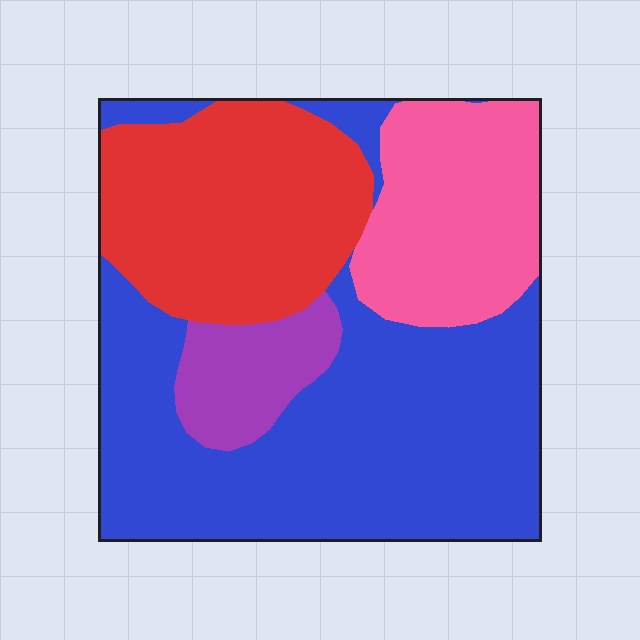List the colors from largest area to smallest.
From largest to smallest: blue, red, pink, purple.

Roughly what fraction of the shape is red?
Red covers roughly 25% of the shape.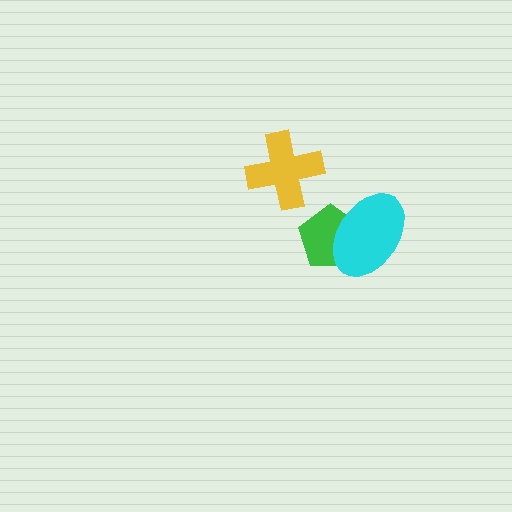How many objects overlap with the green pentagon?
1 object overlaps with the green pentagon.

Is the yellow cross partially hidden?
No, no other shape covers it.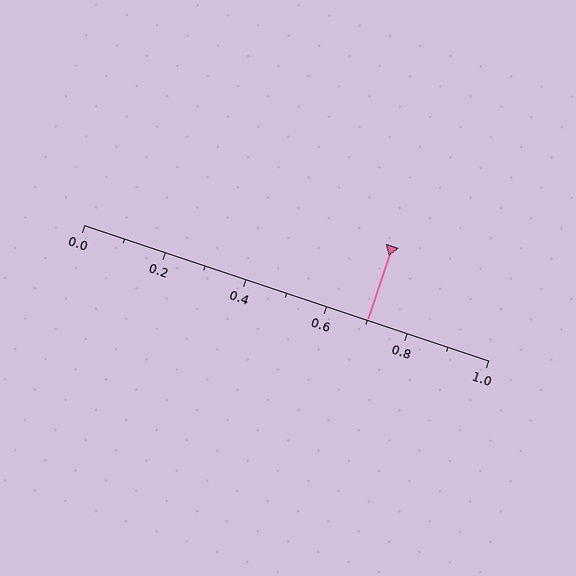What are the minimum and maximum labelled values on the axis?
The axis runs from 0.0 to 1.0.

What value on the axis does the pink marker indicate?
The marker indicates approximately 0.7.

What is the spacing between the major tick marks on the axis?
The major ticks are spaced 0.2 apart.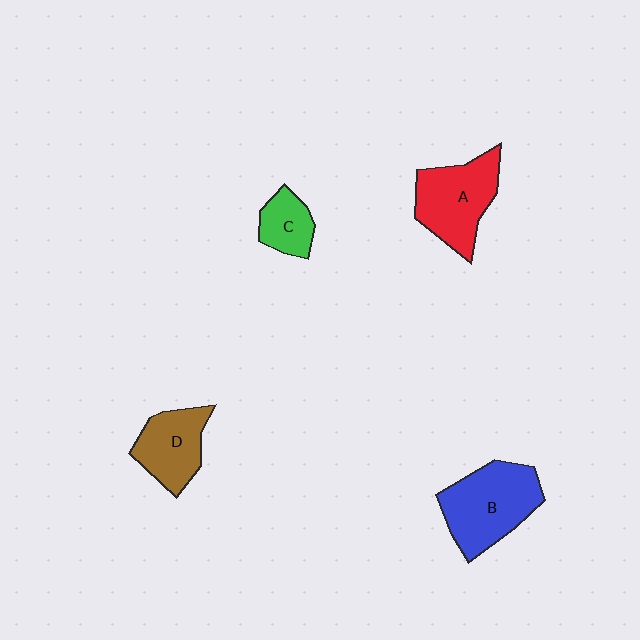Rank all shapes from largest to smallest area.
From largest to smallest: B (blue), A (red), D (brown), C (green).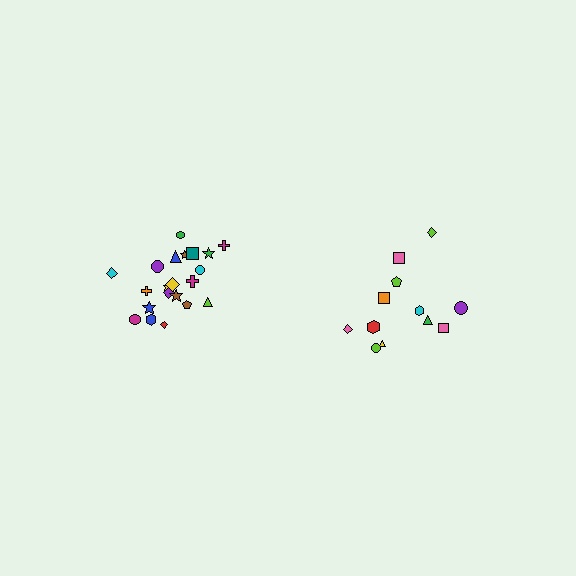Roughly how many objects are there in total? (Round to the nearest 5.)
Roughly 35 objects in total.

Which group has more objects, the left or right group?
The left group.